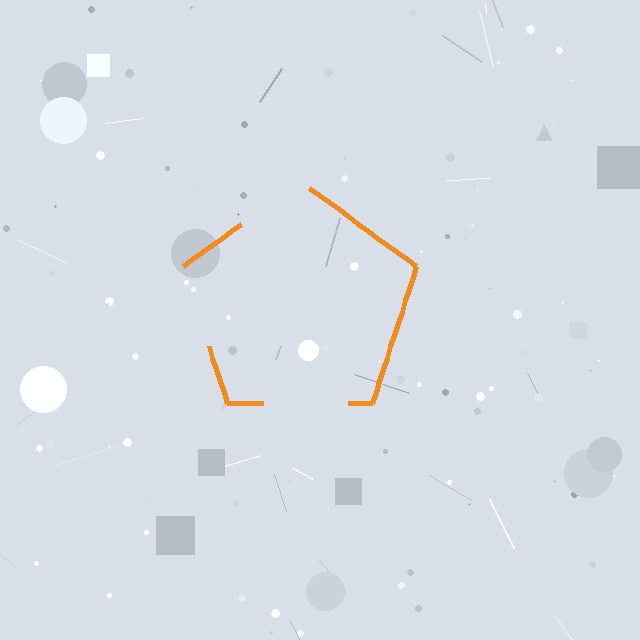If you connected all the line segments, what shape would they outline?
They would outline a pentagon.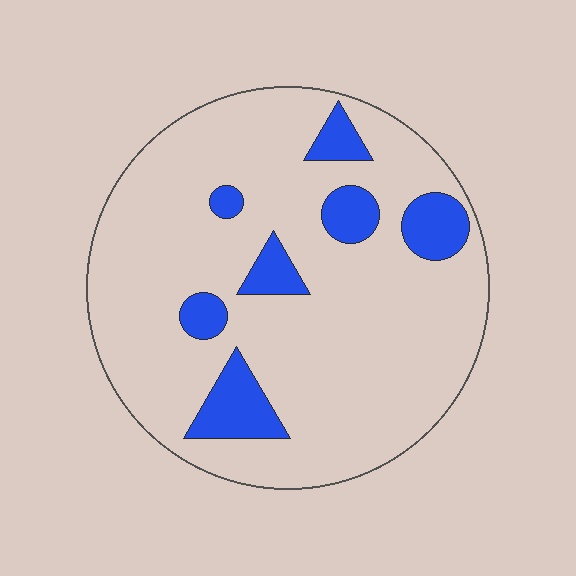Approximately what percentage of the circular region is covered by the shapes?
Approximately 15%.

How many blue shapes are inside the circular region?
7.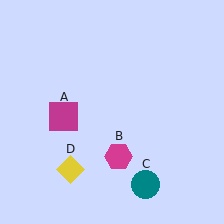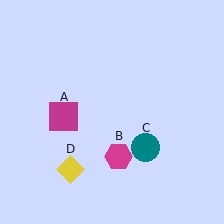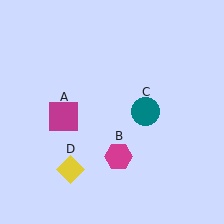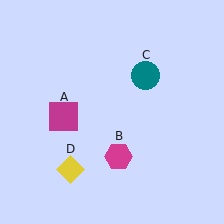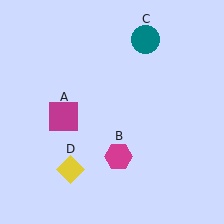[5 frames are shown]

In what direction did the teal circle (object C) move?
The teal circle (object C) moved up.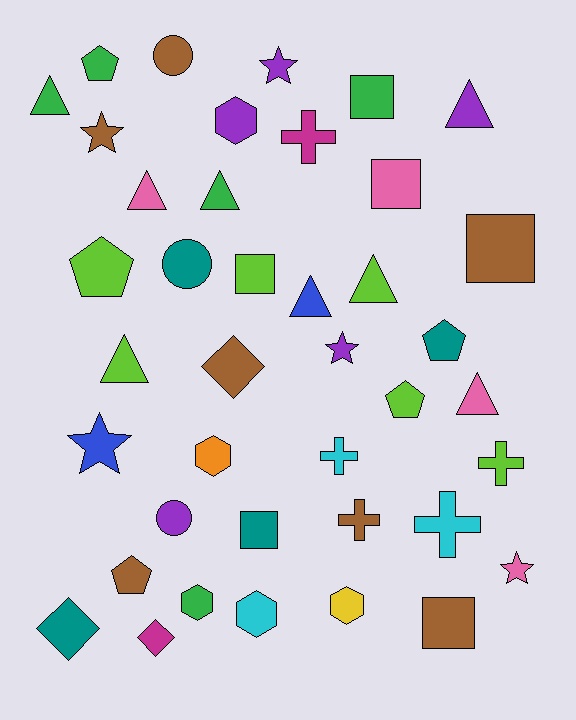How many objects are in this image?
There are 40 objects.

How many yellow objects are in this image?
There is 1 yellow object.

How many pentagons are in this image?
There are 5 pentagons.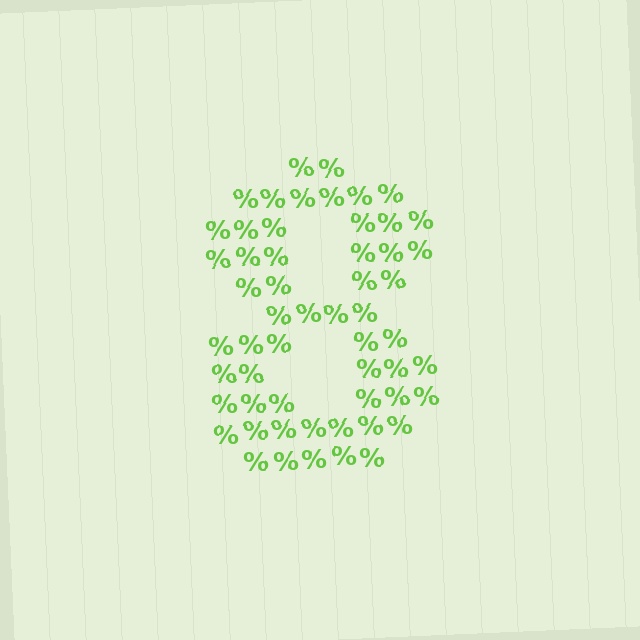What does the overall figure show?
The overall figure shows the digit 8.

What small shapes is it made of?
It is made of small percent signs.